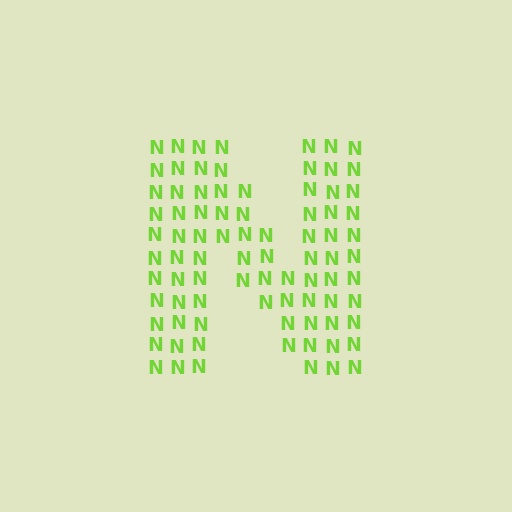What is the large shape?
The large shape is the letter N.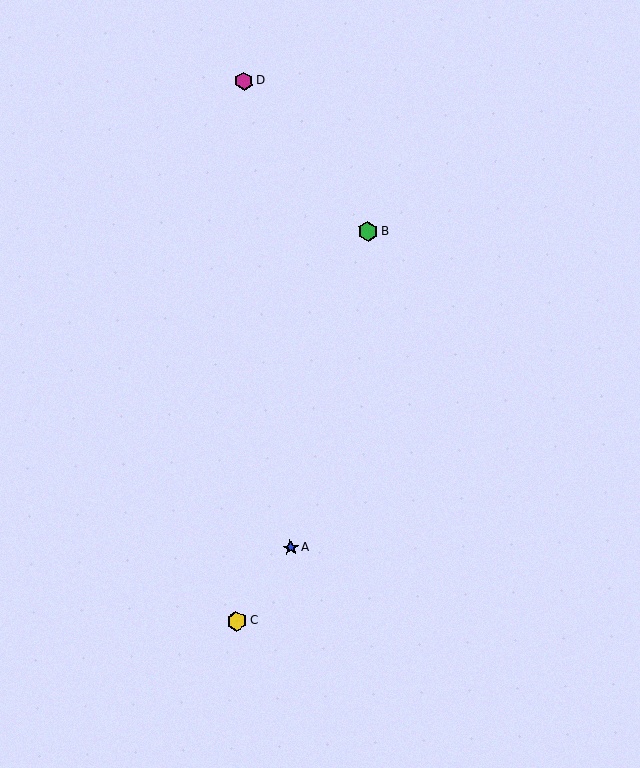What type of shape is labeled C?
Shape C is a yellow hexagon.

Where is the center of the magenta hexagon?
The center of the magenta hexagon is at (244, 81).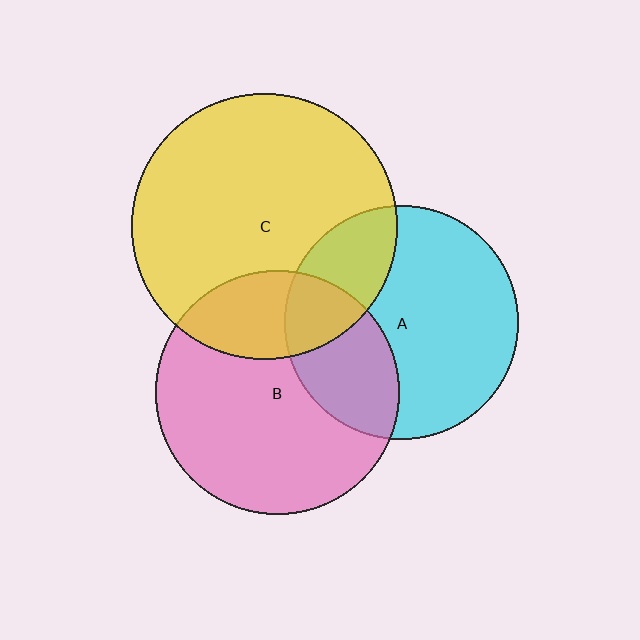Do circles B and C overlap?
Yes.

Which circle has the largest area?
Circle C (yellow).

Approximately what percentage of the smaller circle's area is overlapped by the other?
Approximately 25%.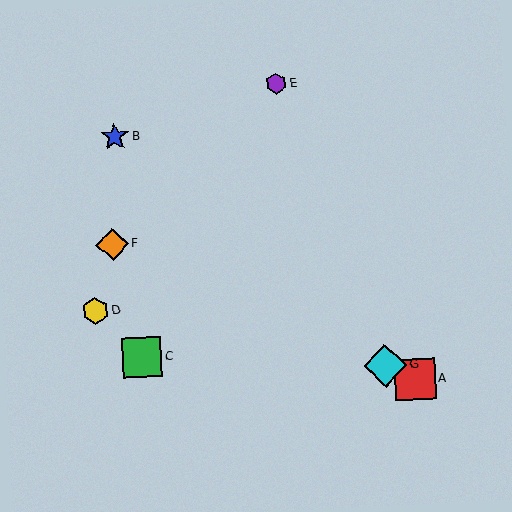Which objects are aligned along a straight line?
Objects A, F, G are aligned along a straight line.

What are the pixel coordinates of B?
Object B is at (115, 137).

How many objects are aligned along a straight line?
3 objects (A, F, G) are aligned along a straight line.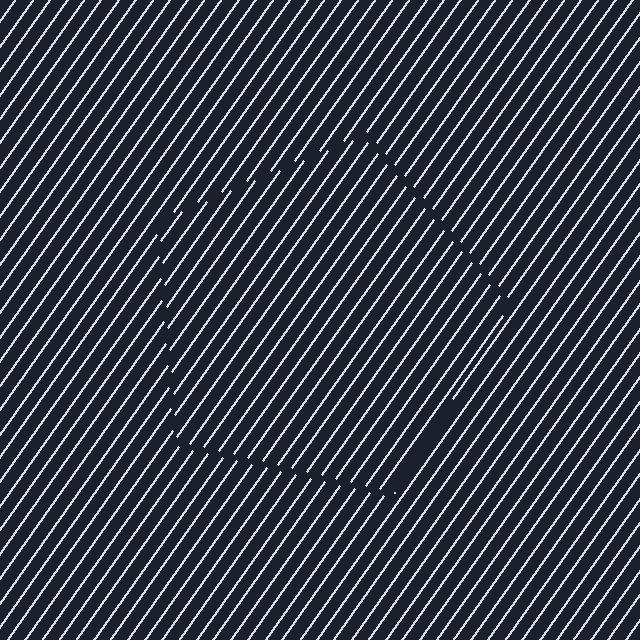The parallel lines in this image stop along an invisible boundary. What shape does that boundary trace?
An illusory pentagon. The interior of the shape contains the same grating, shifted by half a period — the contour is defined by the phase discontinuity where line-ends from the inner and outer gratings abut.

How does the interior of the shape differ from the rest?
The interior of the shape contains the same grating, shifted by half a period — the contour is defined by the phase discontinuity where line-ends from the inner and outer gratings abut.